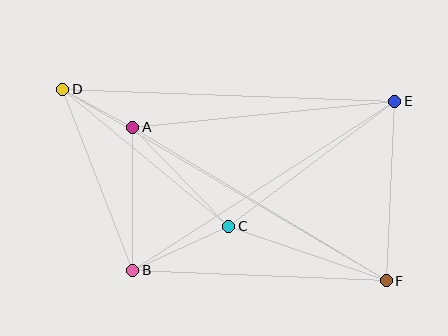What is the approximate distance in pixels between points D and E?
The distance between D and E is approximately 332 pixels.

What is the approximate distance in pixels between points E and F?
The distance between E and F is approximately 180 pixels.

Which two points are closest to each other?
Points A and D are closest to each other.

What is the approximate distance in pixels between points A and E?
The distance between A and E is approximately 263 pixels.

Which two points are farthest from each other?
Points D and F are farthest from each other.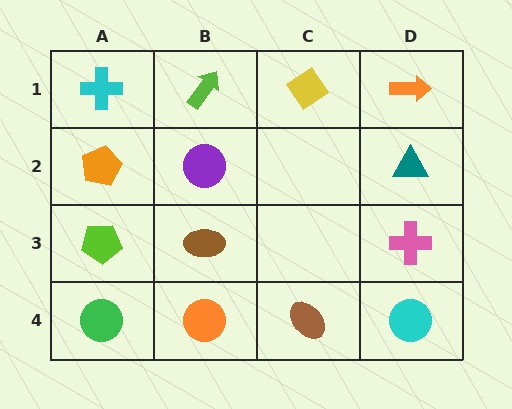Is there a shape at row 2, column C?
No, that cell is empty.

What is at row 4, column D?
A cyan circle.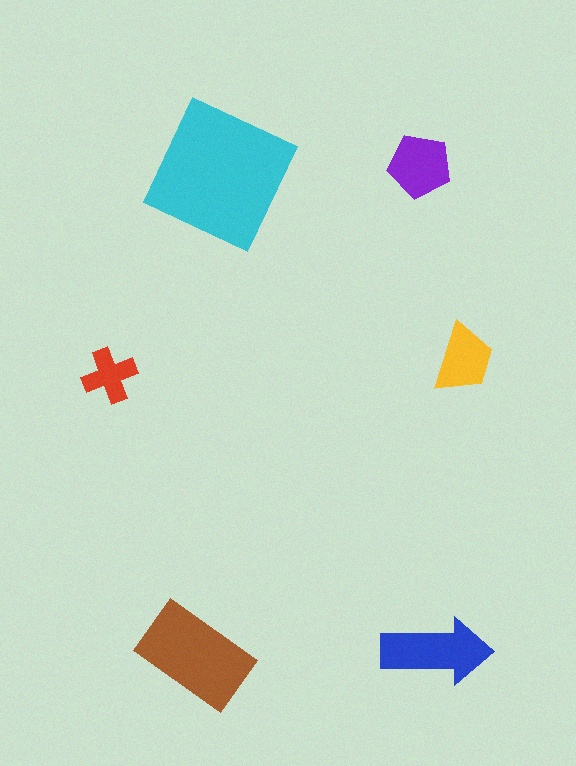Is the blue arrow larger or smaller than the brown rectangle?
Smaller.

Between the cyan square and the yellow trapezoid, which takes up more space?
The cyan square.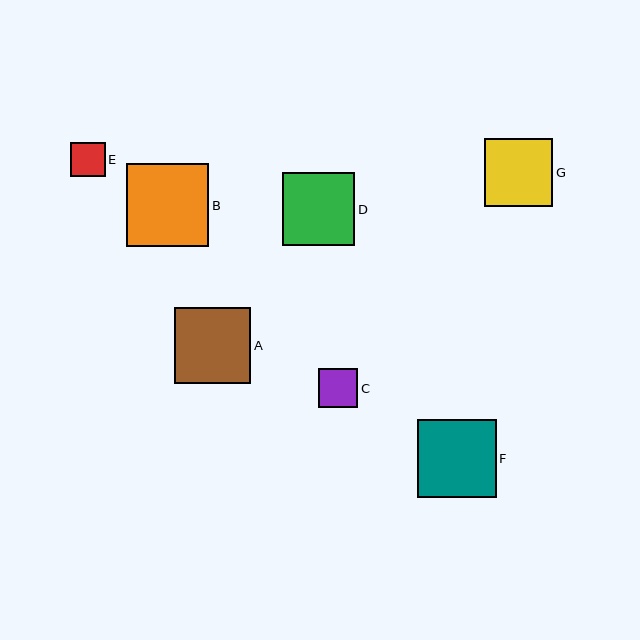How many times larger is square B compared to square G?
Square B is approximately 1.2 times the size of square G.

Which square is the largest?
Square B is the largest with a size of approximately 82 pixels.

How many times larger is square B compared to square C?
Square B is approximately 2.1 times the size of square C.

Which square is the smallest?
Square E is the smallest with a size of approximately 35 pixels.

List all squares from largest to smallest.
From largest to smallest: B, F, A, D, G, C, E.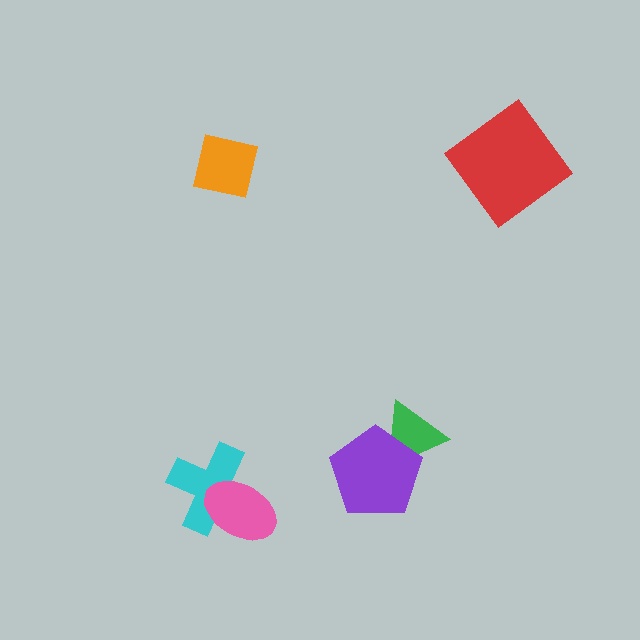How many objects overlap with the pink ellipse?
1 object overlaps with the pink ellipse.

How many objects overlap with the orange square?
0 objects overlap with the orange square.